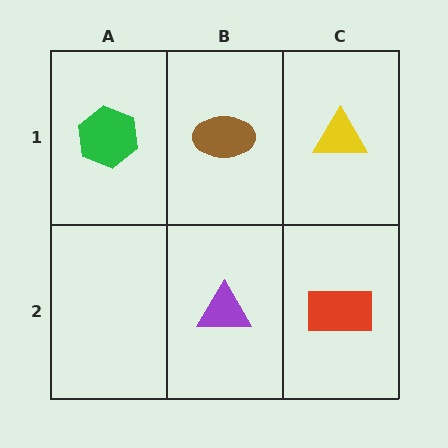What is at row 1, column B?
A brown ellipse.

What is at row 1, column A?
A green hexagon.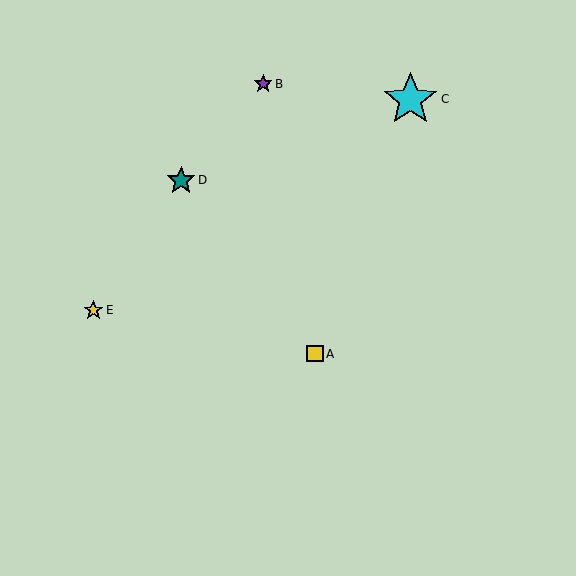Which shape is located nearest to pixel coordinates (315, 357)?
The yellow square (labeled A) at (315, 354) is nearest to that location.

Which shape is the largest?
The cyan star (labeled C) is the largest.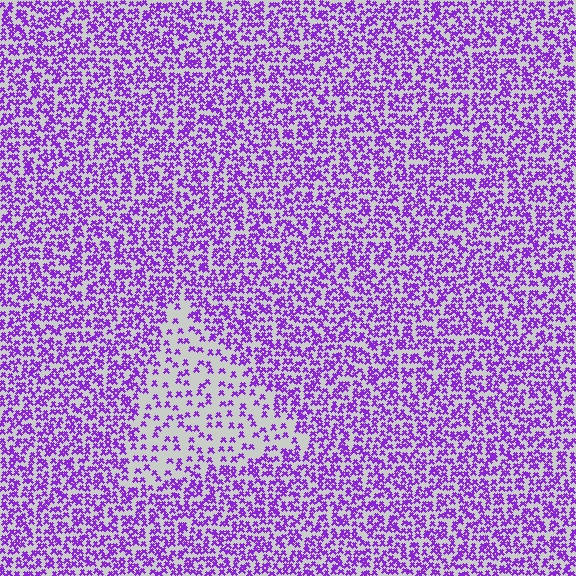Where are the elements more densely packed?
The elements are more densely packed outside the triangle boundary.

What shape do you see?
I see a triangle.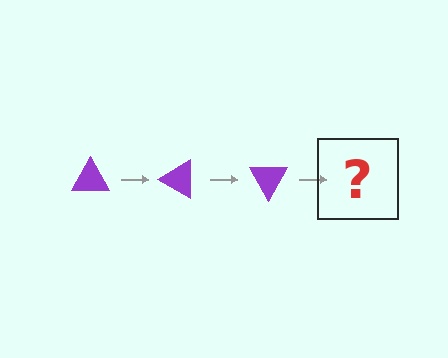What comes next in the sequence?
The next element should be a purple triangle rotated 90 degrees.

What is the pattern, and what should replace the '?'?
The pattern is that the triangle rotates 30 degrees each step. The '?' should be a purple triangle rotated 90 degrees.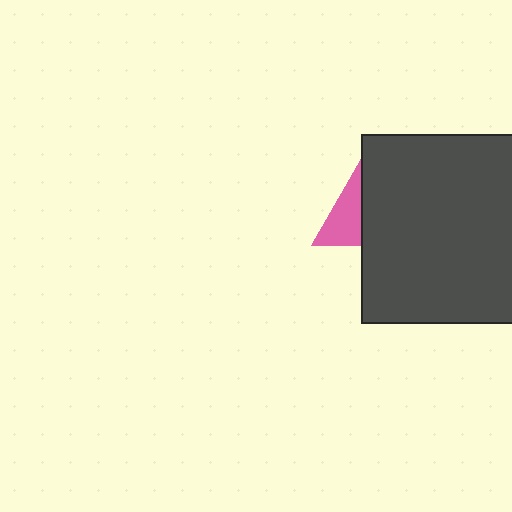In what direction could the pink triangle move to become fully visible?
The pink triangle could move left. That would shift it out from behind the dark gray square entirely.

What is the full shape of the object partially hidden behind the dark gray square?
The partially hidden object is a pink triangle.